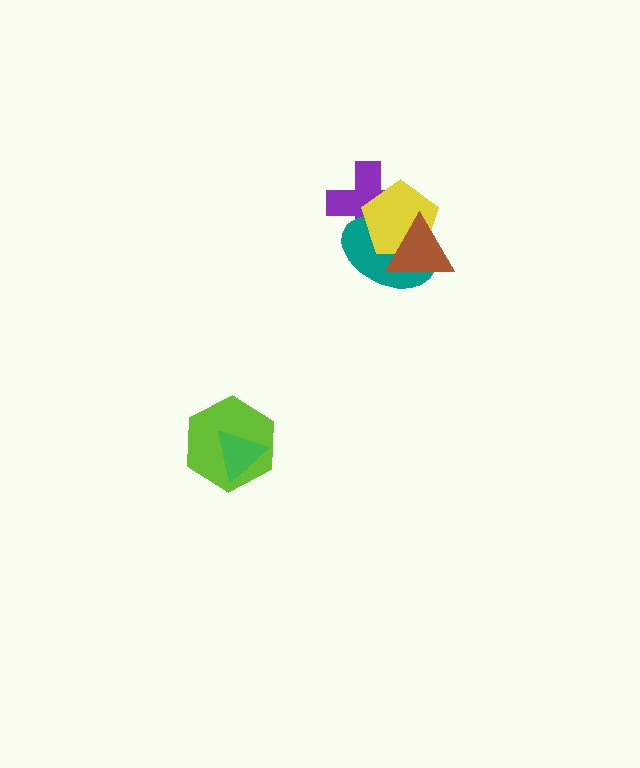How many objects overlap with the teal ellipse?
3 objects overlap with the teal ellipse.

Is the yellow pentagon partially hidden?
Yes, it is partially covered by another shape.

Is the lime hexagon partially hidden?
Yes, it is partially covered by another shape.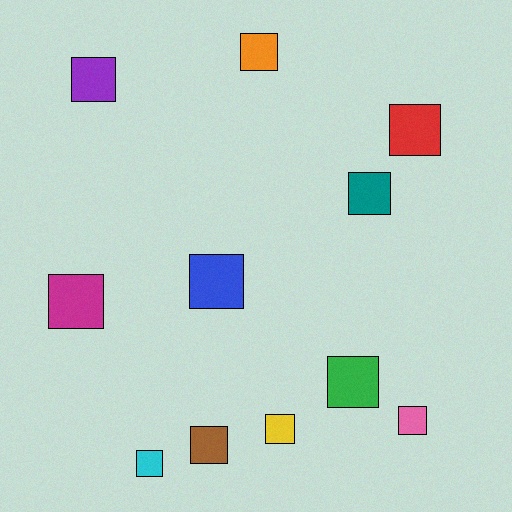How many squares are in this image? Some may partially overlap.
There are 11 squares.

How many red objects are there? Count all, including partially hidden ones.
There is 1 red object.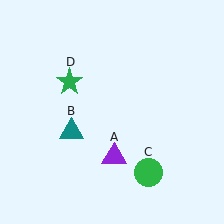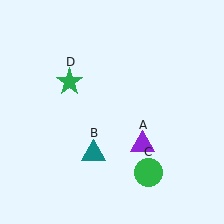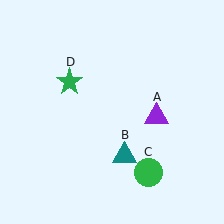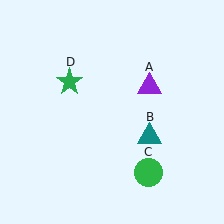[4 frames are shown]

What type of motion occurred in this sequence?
The purple triangle (object A), teal triangle (object B) rotated counterclockwise around the center of the scene.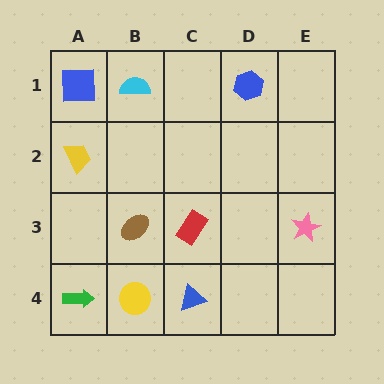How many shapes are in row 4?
3 shapes.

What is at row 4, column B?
A yellow circle.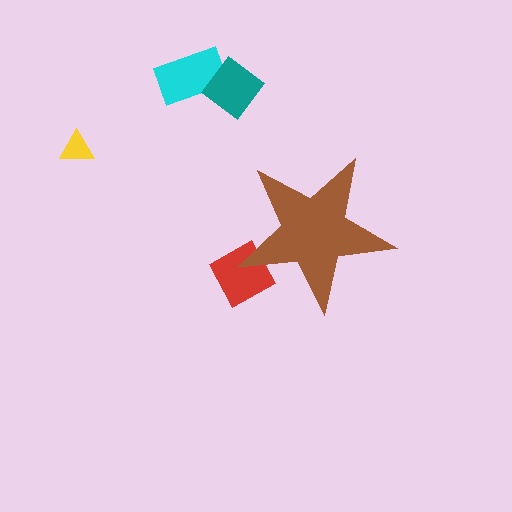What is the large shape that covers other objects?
A brown star.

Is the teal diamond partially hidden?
No, the teal diamond is fully visible.